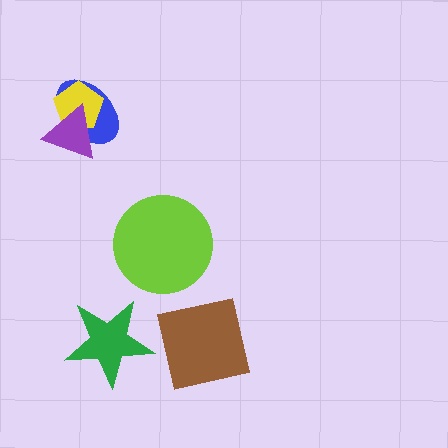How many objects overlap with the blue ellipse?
2 objects overlap with the blue ellipse.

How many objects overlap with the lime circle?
0 objects overlap with the lime circle.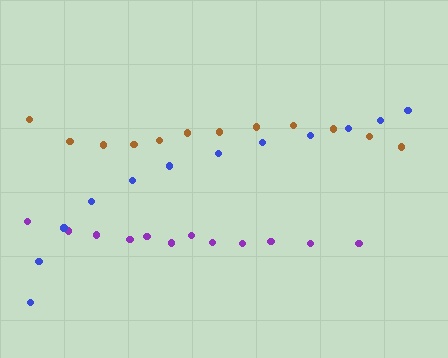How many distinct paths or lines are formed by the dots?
There are 3 distinct paths.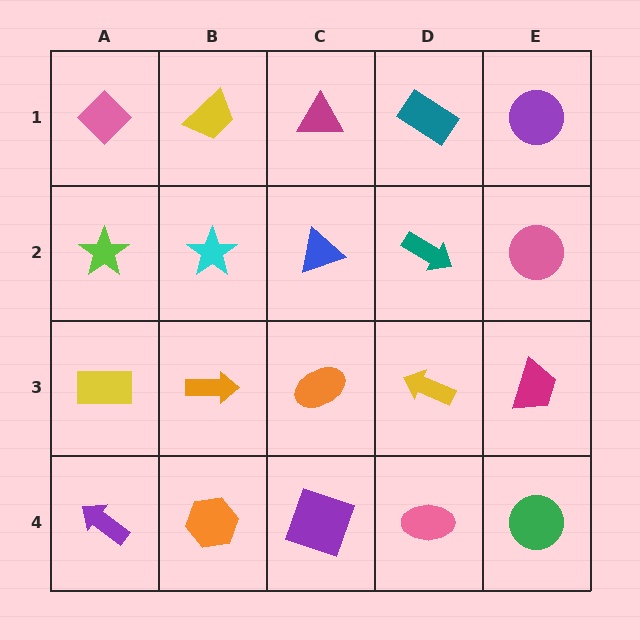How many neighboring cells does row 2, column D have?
4.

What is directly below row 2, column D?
A yellow arrow.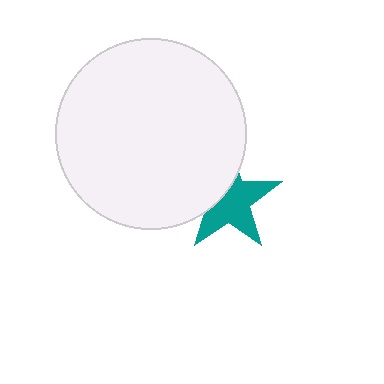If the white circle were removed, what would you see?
You would see the complete teal star.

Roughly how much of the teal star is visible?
About half of it is visible (roughly 63%).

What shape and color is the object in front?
The object in front is a white circle.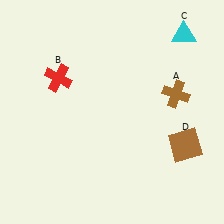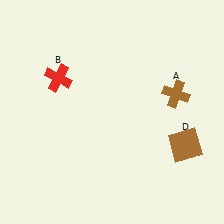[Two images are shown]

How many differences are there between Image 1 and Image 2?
There is 1 difference between the two images.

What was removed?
The cyan triangle (C) was removed in Image 2.